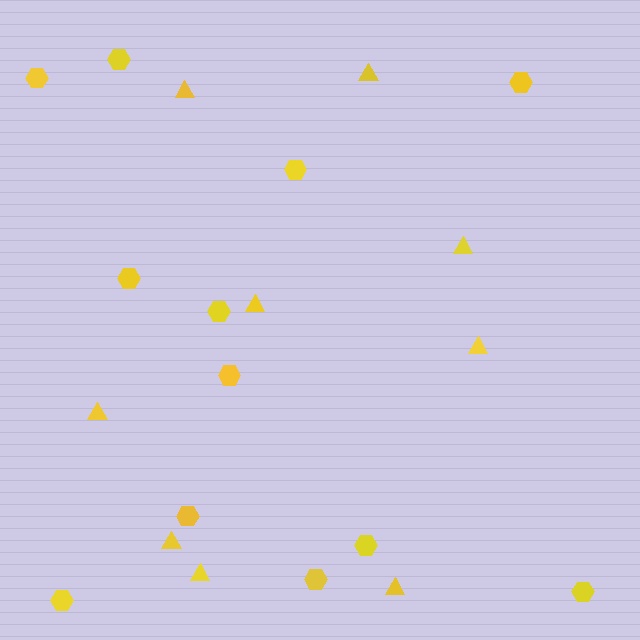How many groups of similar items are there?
There are 2 groups: one group of triangles (9) and one group of hexagons (12).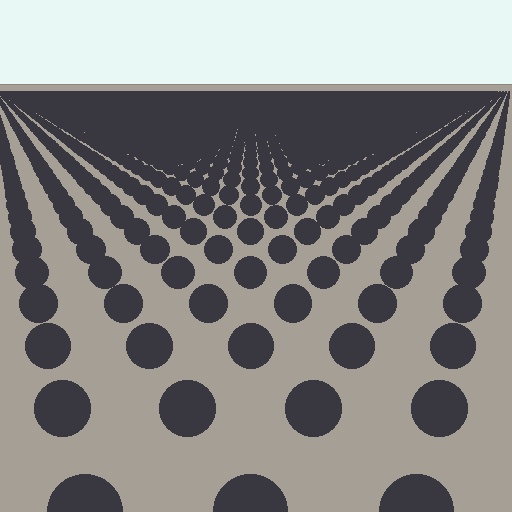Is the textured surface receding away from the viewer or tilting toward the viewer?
The surface is receding away from the viewer. Texture elements get smaller and denser toward the top.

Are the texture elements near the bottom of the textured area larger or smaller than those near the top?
Larger. Near the bottom, elements are closer to the viewer and appear at a bigger on-screen size.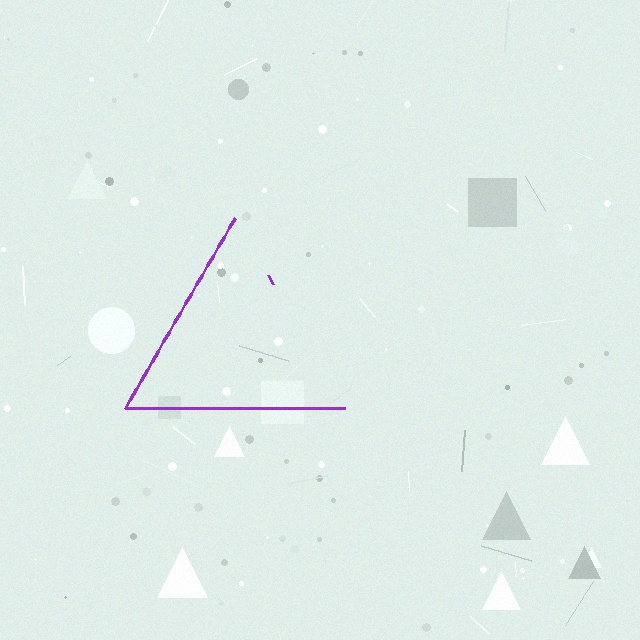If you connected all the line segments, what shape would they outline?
They would outline a triangle.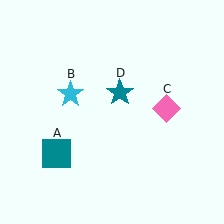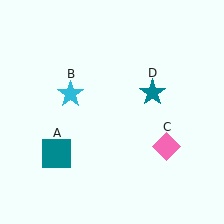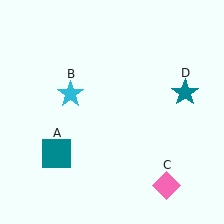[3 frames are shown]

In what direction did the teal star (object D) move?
The teal star (object D) moved right.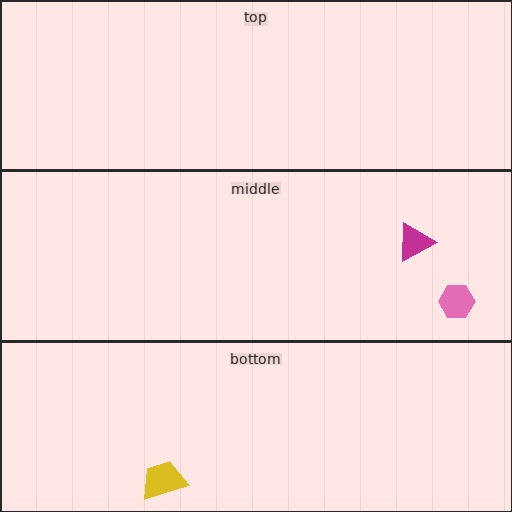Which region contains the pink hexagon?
The middle region.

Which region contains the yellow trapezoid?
The bottom region.